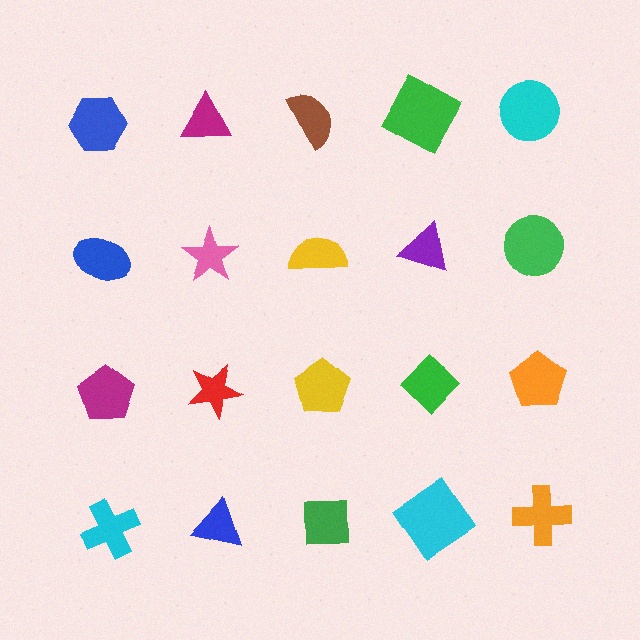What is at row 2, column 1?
A blue ellipse.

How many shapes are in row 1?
5 shapes.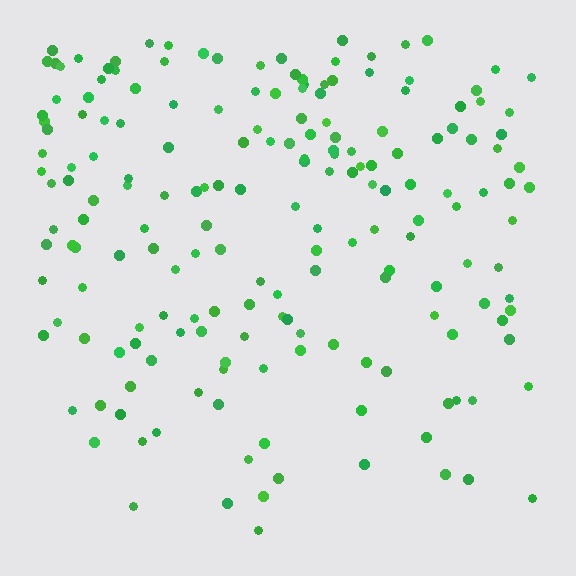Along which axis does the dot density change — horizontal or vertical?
Vertical.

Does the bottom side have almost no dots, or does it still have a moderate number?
Still a moderate number, just noticeably fewer than the top.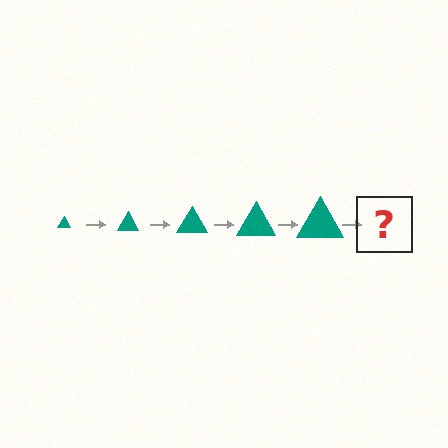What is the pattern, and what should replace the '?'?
The pattern is that the triangle gets progressively larger each step. The '?' should be a teal triangle, larger than the previous one.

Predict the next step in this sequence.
The next step is a teal triangle, larger than the previous one.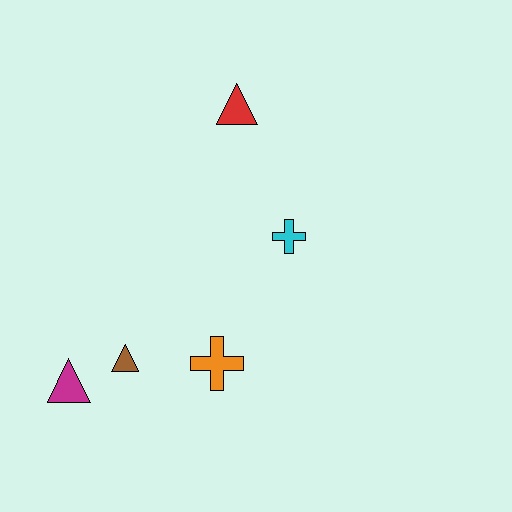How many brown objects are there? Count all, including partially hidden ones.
There is 1 brown object.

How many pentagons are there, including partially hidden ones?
There are no pentagons.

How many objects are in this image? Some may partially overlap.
There are 5 objects.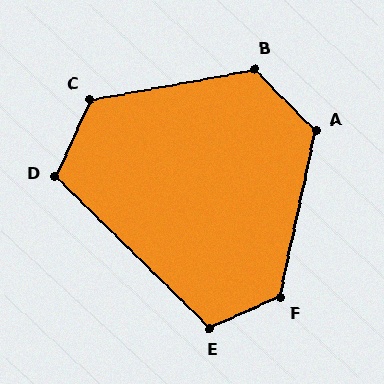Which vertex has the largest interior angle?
F, at approximately 126 degrees.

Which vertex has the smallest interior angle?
D, at approximately 110 degrees.